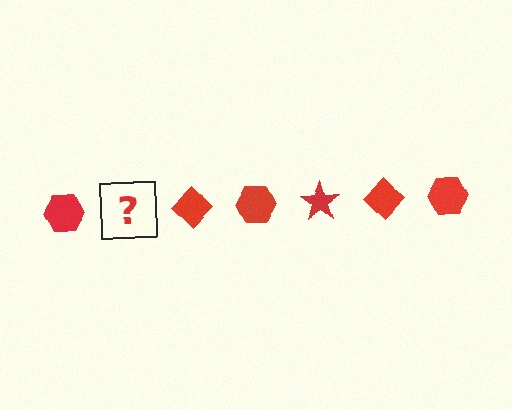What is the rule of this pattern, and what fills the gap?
The rule is that the pattern cycles through hexagon, star, diamond shapes in red. The gap should be filled with a red star.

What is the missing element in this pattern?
The missing element is a red star.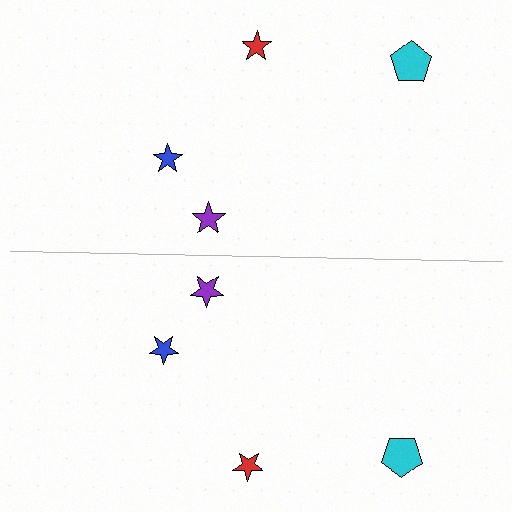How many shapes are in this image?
There are 8 shapes in this image.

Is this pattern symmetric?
Yes, this pattern has bilateral (reflection) symmetry.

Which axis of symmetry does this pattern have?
The pattern has a horizontal axis of symmetry running through the center of the image.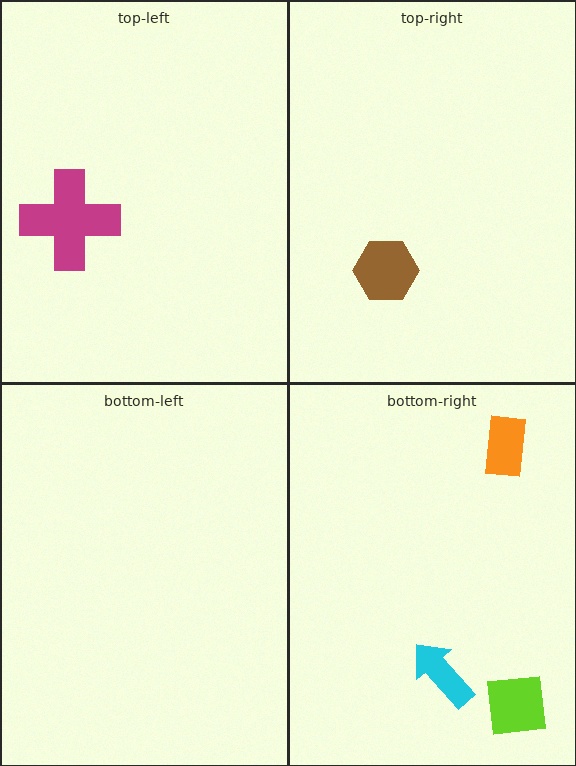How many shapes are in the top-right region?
1.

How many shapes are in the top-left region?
1.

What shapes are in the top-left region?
The magenta cross.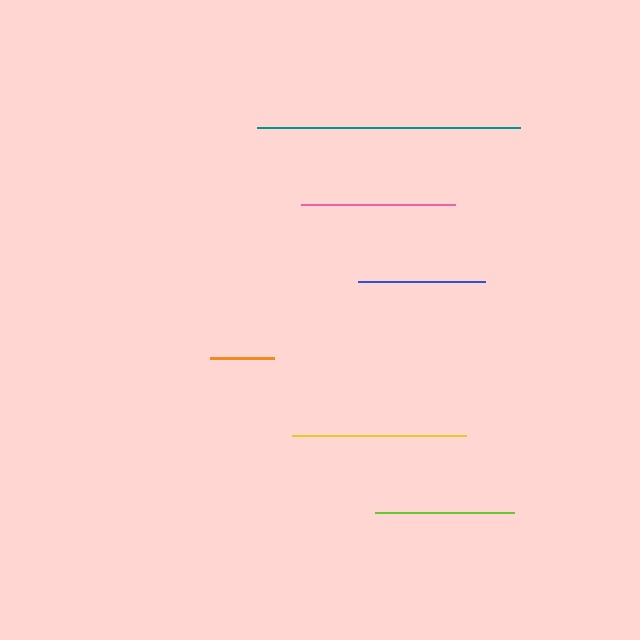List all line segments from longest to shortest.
From longest to shortest: teal, yellow, pink, lime, blue, orange.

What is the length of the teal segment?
The teal segment is approximately 263 pixels long.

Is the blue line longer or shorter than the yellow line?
The yellow line is longer than the blue line.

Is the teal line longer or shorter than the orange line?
The teal line is longer than the orange line.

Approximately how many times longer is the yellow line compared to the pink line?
The yellow line is approximately 1.1 times the length of the pink line.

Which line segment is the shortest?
The orange line is the shortest at approximately 64 pixels.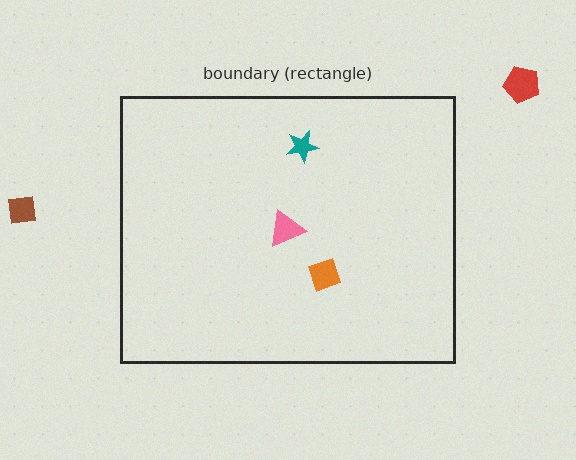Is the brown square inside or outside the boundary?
Outside.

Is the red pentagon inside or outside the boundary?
Outside.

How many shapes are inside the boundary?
3 inside, 2 outside.